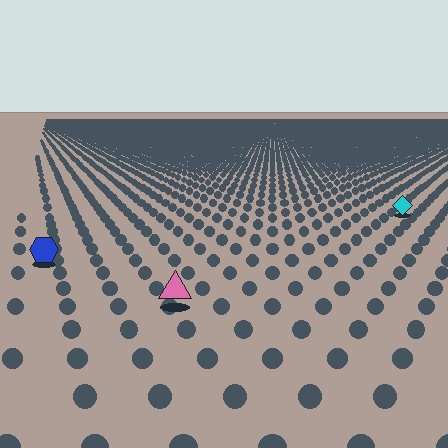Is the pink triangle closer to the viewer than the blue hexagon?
Yes. The pink triangle is closer — you can tell from the texture gradient: the ground texture is coarser near it.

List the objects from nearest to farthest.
From nearest to farthest: the pink triangle, the blue hexagon, the cyan diamond.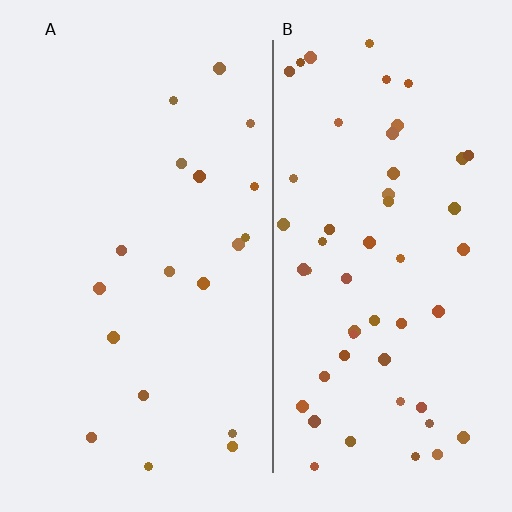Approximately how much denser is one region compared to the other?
Approximately 2.8× — region B over region A.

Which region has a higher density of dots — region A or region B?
B (the right).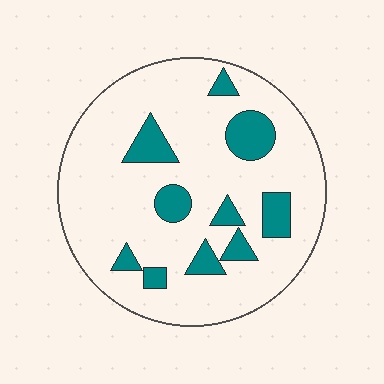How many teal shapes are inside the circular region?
10.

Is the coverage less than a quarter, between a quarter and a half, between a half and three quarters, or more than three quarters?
Less than a quarter.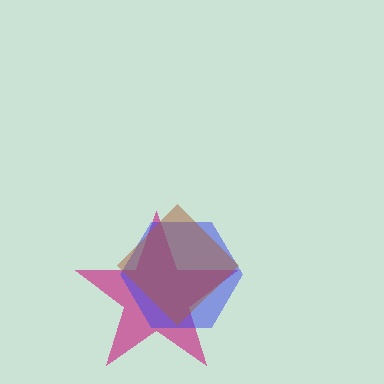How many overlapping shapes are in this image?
There are 3 overlapping shapes in the image.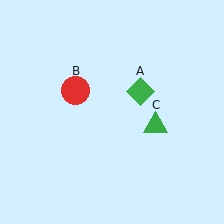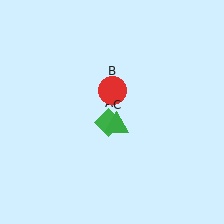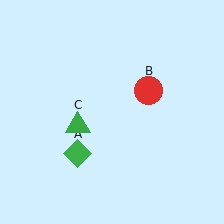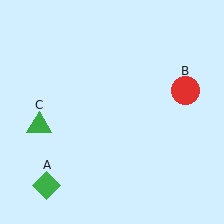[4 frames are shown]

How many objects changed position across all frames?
3 objects changed position: green diamond (object A), red circle (object B), green triangle (object C).